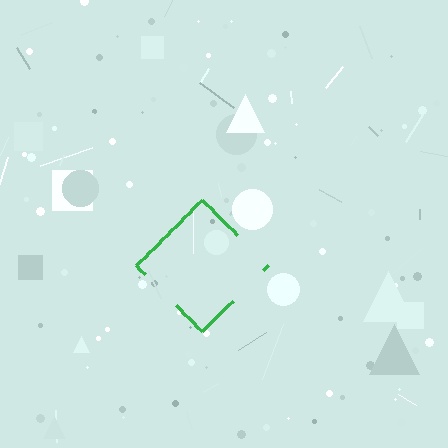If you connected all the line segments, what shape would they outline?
They would outline a diamond.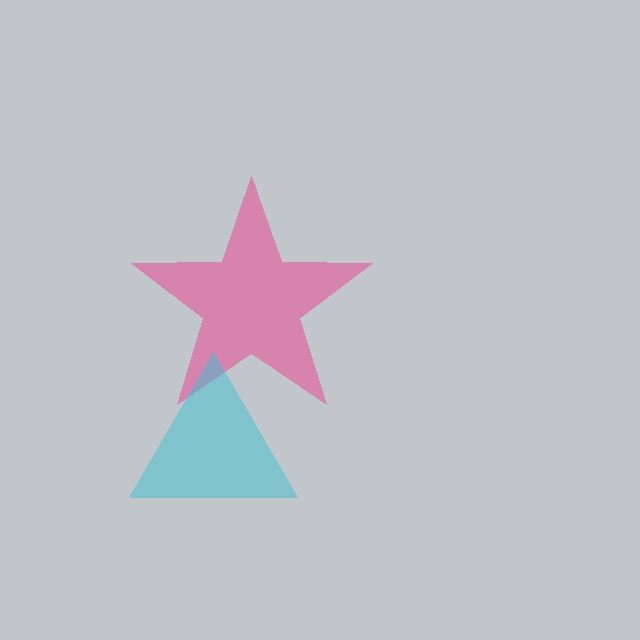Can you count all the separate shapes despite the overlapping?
Yes, there are 2 separate shapes.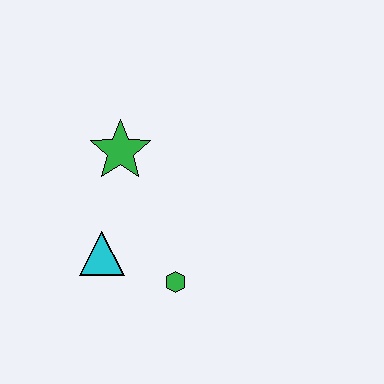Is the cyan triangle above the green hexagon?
Yes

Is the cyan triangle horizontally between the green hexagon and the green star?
No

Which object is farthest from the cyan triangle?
The green star is farthest from the cyan triangle.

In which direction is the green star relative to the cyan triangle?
The green star is above the cyan triangle.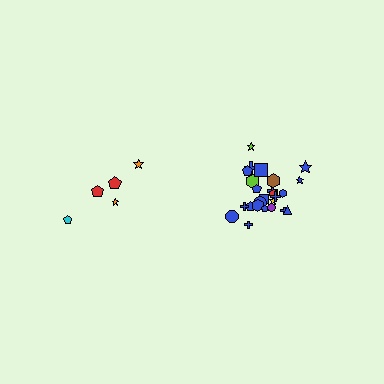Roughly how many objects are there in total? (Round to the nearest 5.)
Roughly 30 objects in total.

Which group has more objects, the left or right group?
The right group.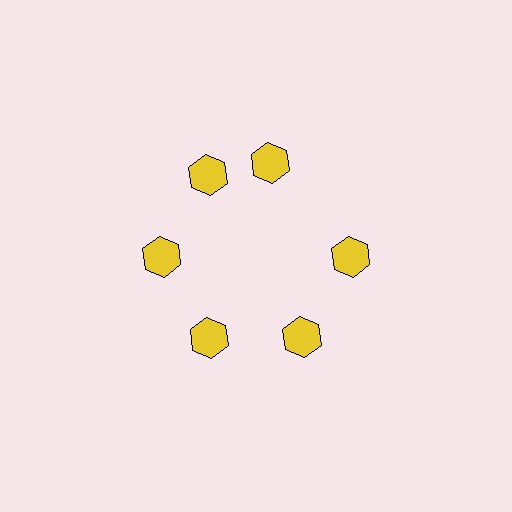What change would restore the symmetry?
The symmetry would be restored by rotating it back into even spacing with its neighbors so that all 6 hexagons sit at equal angles and equal distance from the center.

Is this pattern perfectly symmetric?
No. The 6 yellow hexagons are arranged in a ring, but one element near the 1 o'clock position is rotated out of alignment along the ring, breaking the 6-fold rotational symmetry.